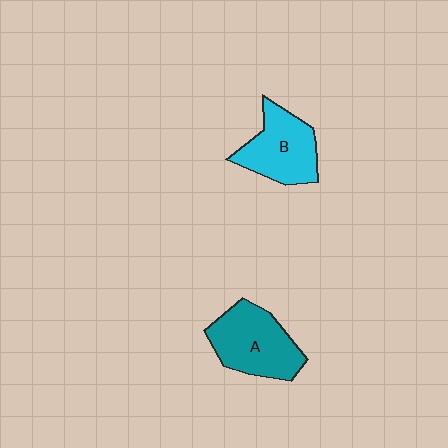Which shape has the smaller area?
Shape B (cyan).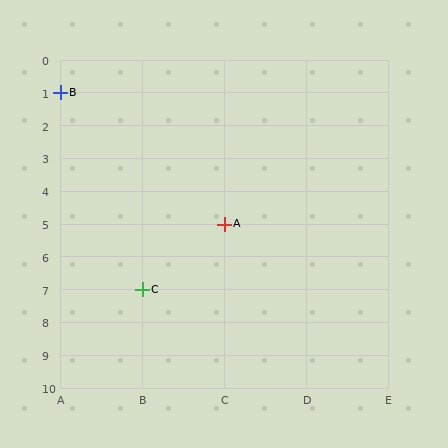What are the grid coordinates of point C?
Point C is at grid coordinates (B, 7).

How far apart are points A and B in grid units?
Points A and B are 2 columns and 4 rows apart (about 4.5 grid units diagonally).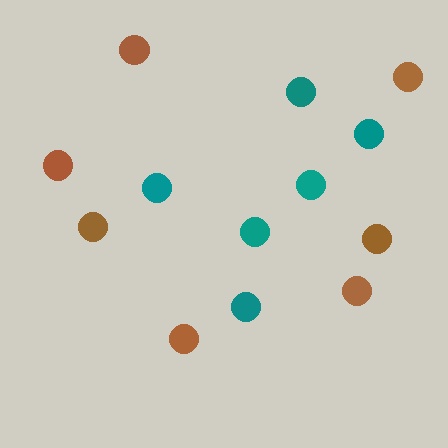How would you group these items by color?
There are 2 groups: one group of teal circles (6) and one group of brown circles (7).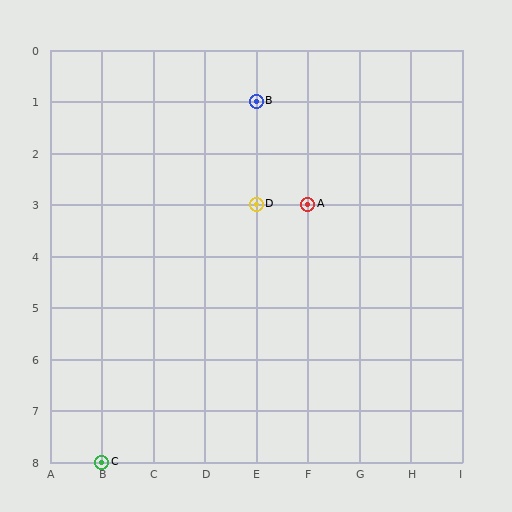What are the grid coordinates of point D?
Point D is at grid coordinates (E, 3).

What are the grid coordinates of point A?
Point A is at grid coordinates (F, 3).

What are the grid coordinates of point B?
Point B is at grid coordinates (E, 1).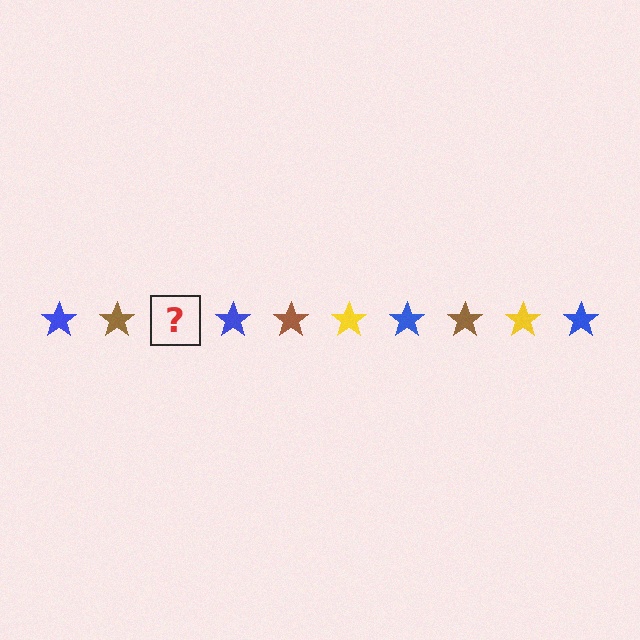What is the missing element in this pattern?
The missing element is a yellow star.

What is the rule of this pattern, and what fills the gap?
The rule is that the pattern cycles through blue, brown, yellow stars. The gap should be filled with a yellow star.